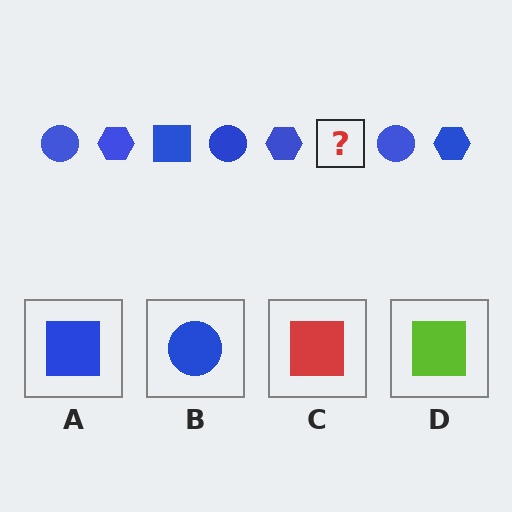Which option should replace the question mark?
Option A.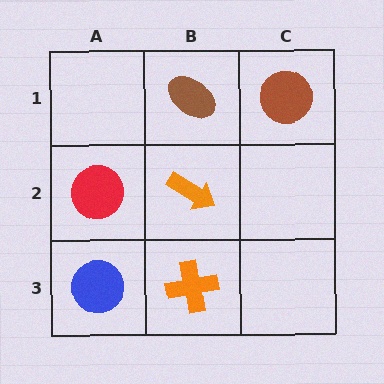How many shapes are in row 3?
2 shapes.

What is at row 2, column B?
An orange arrow.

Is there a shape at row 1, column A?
No, that cell is empty.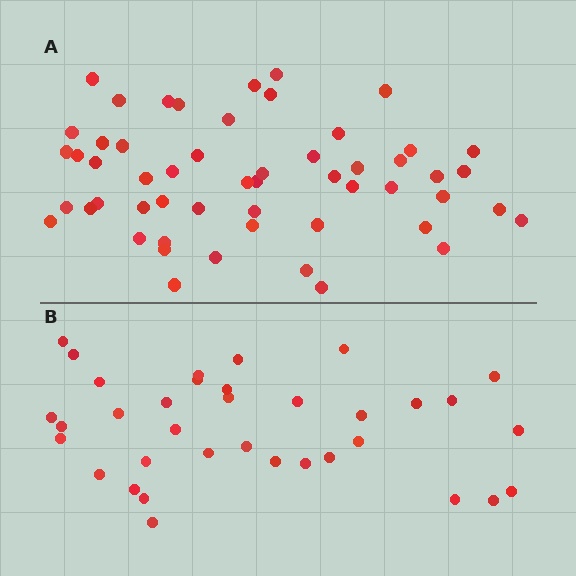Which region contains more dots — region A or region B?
Region A (the top region) has more dots.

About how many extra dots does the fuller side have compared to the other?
Region A has approximately 20 more dots than region B.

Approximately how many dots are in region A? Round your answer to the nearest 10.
About 50 dots. (The exact count is 54, which rounds to 50.)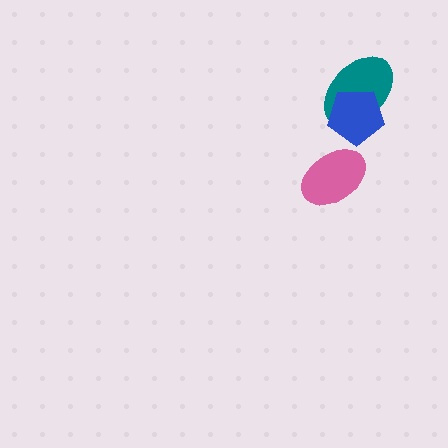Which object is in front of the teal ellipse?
The blue pentagon is in front of the teal ellipse.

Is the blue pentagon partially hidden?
No, no other shape covers it.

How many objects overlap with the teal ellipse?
1 object overlaps with the teal ellipse.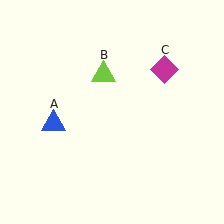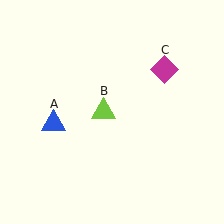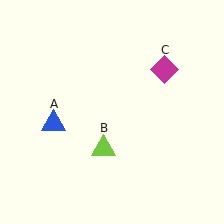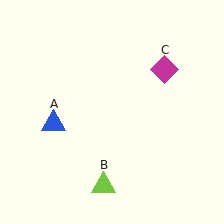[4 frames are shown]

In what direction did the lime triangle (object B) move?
The lime triangle (object B) moved down.